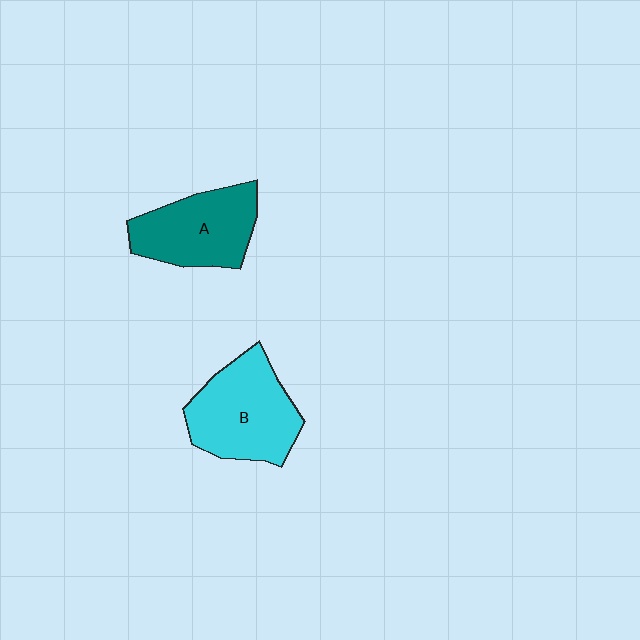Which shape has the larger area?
Shape B (cyan).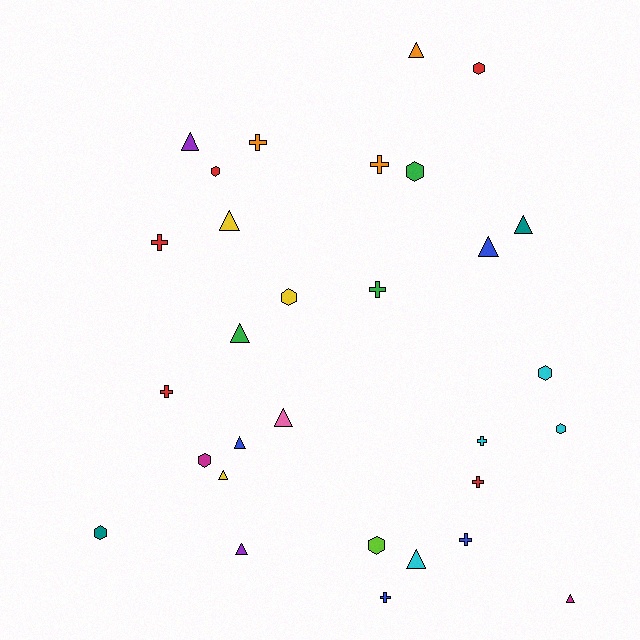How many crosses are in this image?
There are 9 crosses.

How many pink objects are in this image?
There is 1 pink object.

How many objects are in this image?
There are 30 objects.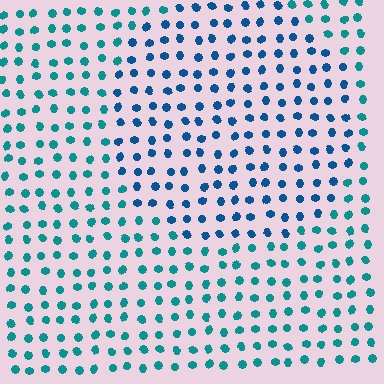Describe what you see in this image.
The image is filled with small teal elements in a uniform arrangement. A circle-shaped region is visible where the elements are tinted to a slightly different hue, forming a subtle color boundary.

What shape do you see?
I see a circle.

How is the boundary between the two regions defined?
The boundary is defined purely by a slight shift in hue (about 29 degrees). Spacing, size, and orientation are identical on both sides.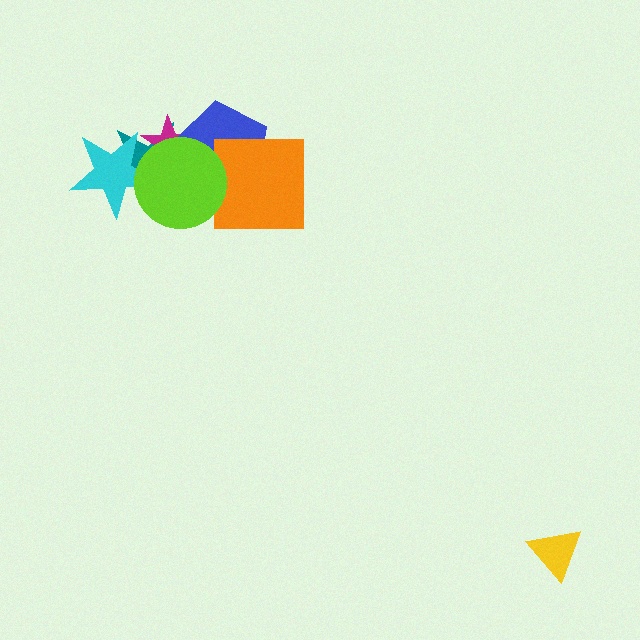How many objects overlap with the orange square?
2 objects overlap with the orange square.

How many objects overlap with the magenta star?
4 objects overlap with the magenta star.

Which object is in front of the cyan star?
The lime circle is in front of the cyan star.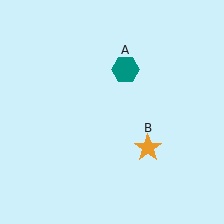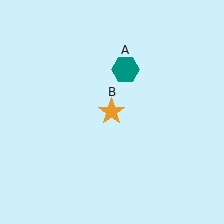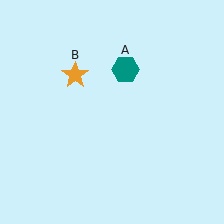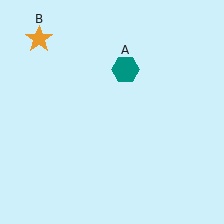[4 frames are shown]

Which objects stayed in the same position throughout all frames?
Teal hexagon (object A) remained stationary.